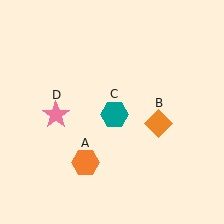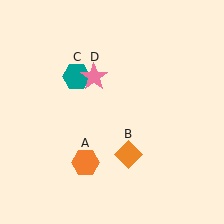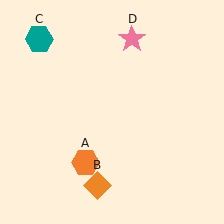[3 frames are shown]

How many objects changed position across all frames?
3 objects changed position: orange diamond (object B), teal hexagon (object C), pink star (object D).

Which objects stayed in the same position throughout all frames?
Orange hexagon (object A) remained stationary.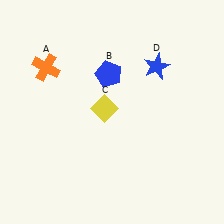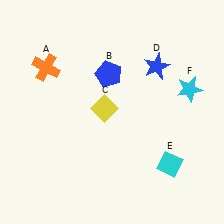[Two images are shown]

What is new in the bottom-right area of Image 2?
A cyan diamond (E) was added in the bottom-right area of Image 2.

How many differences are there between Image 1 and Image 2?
There are 2 differences between the two images.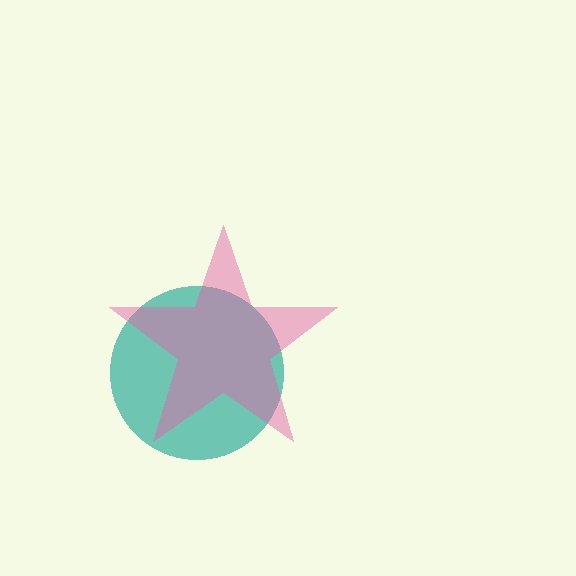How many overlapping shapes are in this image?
There are 2 overlapping shapes in the image.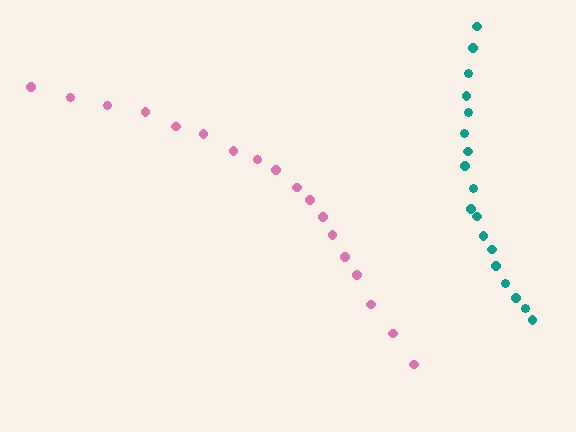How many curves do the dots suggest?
There are 2 distinct paths.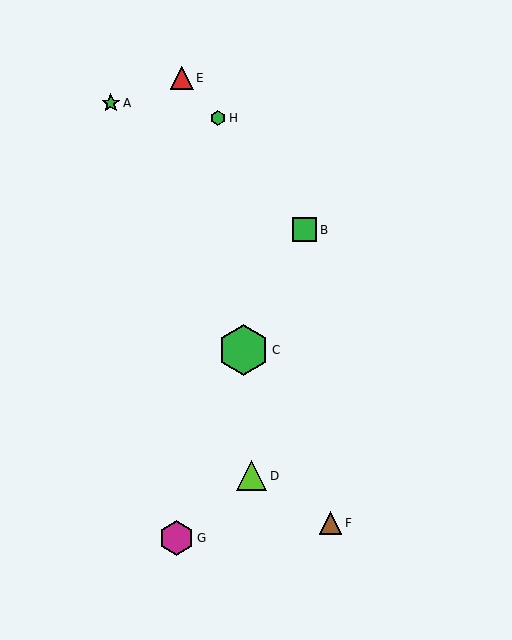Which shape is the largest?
The green hexagon (labeled C) is the largest.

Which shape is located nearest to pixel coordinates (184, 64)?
The red triangle (labeled E) at (182, 78) is nearest to that location.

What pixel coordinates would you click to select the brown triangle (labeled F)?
Click at (331, 523) to select the brown triangle F.